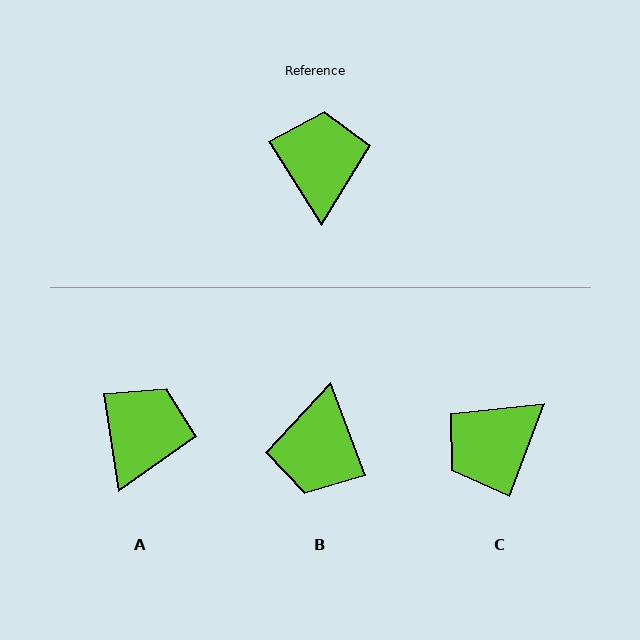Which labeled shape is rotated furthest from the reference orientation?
B, about 169 degrees away.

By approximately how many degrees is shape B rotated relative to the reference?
Approximately 169 degrees counter-clockwise.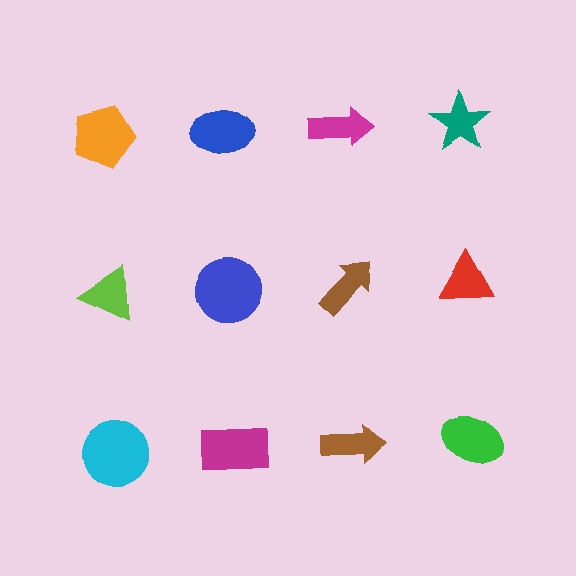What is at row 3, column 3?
A brown arrow.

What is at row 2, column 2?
A blue circle.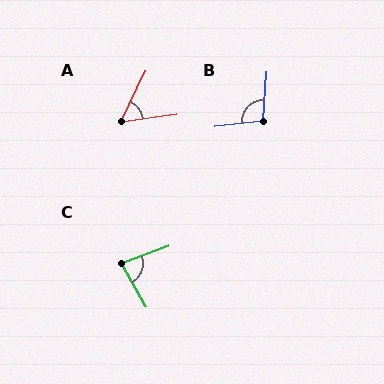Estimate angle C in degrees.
Approximately 81 degrees.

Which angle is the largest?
B, at approximately 100 degrees.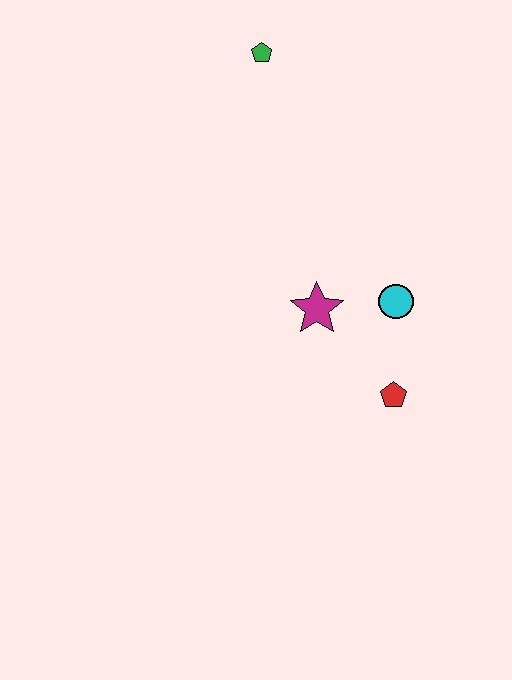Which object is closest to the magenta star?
The cyan circle is closest to the magenta star.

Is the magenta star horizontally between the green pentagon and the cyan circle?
Yes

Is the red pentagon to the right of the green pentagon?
Yes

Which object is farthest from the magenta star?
The green pentagon is farthest from the magenta star.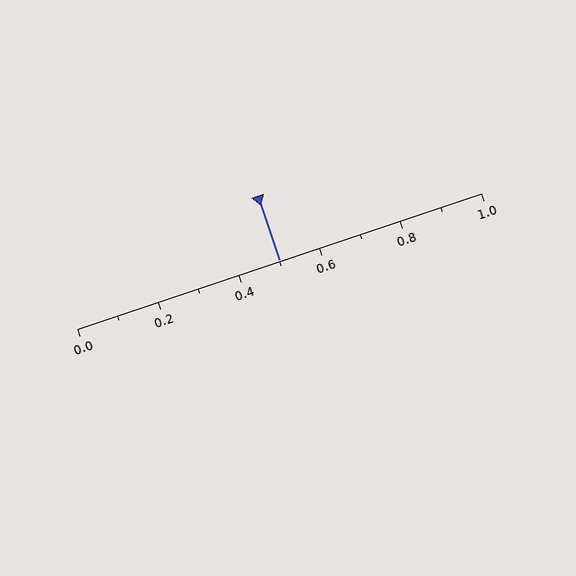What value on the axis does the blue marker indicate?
The marker indicates approximately 0.5.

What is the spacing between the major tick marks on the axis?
The major ticks are spaced 0.2 apart.